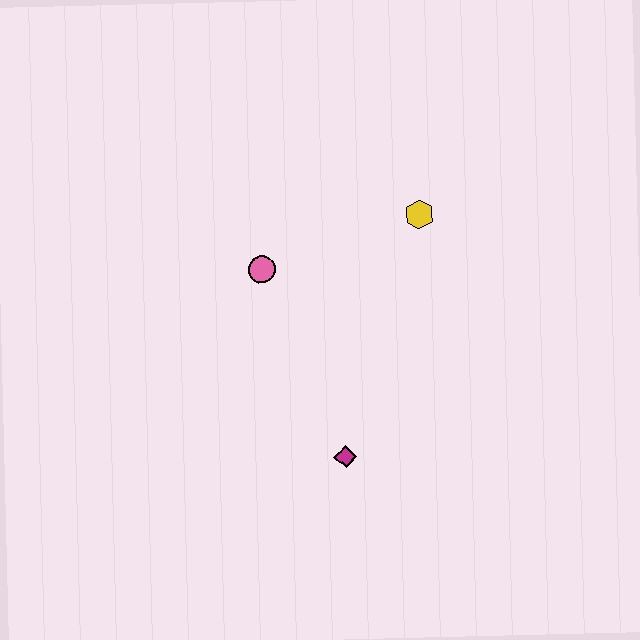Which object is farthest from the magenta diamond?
The yellow hexagon is farthest from the magenta diamond.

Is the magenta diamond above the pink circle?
No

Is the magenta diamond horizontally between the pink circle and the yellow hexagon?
Yes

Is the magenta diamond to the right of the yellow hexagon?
No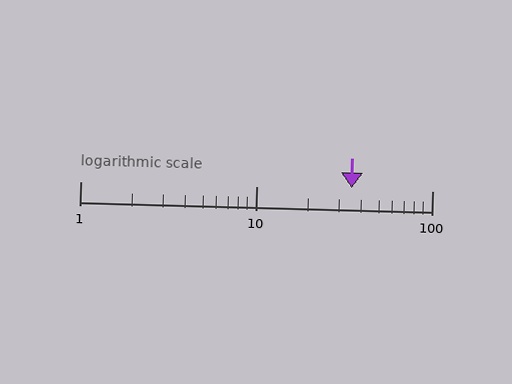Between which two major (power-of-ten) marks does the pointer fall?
The pointer is between 10 and 100.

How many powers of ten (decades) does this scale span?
The scale spans 2 decades, from 1 to 100.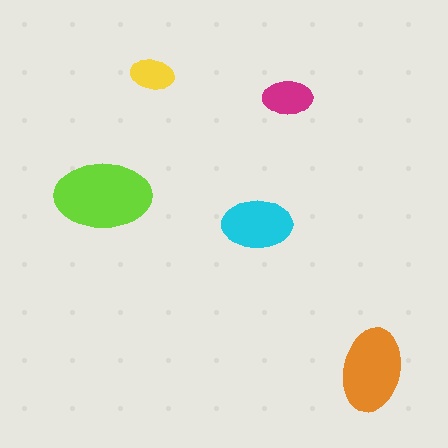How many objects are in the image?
There are 5 objects in the image.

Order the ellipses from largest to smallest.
the lime one, the orange one, the cyan one, the magenta one, the yellow one.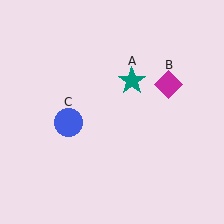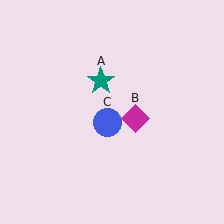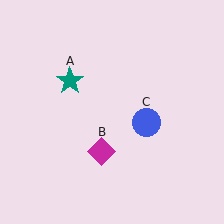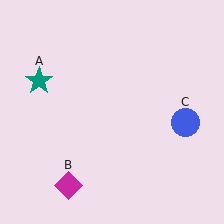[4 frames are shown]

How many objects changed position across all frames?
3 objects changed position: teal star (object A), magenta diamond (object B), blue circle (object C).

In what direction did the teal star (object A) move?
The teal star (object A) moved left.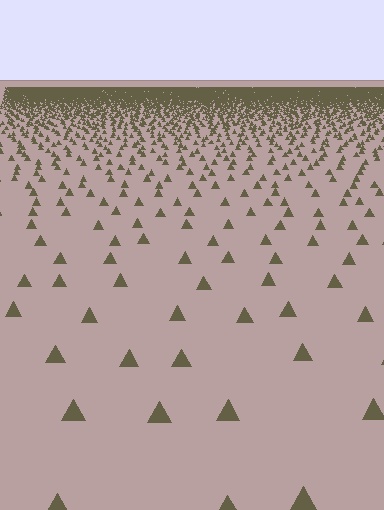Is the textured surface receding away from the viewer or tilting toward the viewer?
The surface is receding away from the viewer. Texture elements get smaller and denser toward the top.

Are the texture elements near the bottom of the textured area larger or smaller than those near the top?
Larger. Near the bottom, elements are closer to the viewer and appear at a bigger on-screen size.